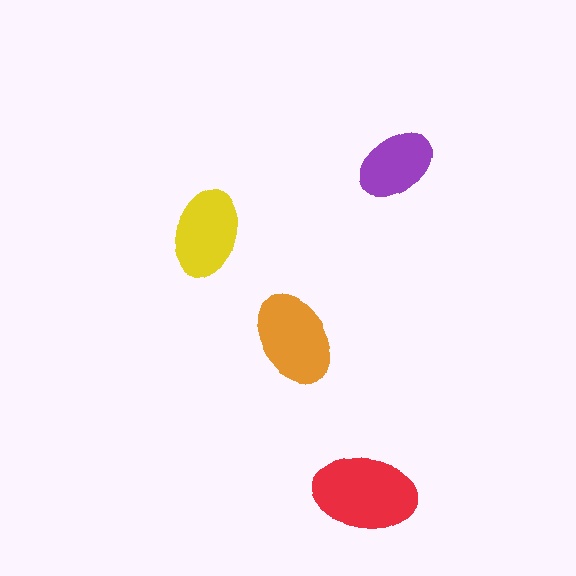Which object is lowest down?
The red ellipse is bottommost.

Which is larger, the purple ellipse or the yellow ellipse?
The yellow one.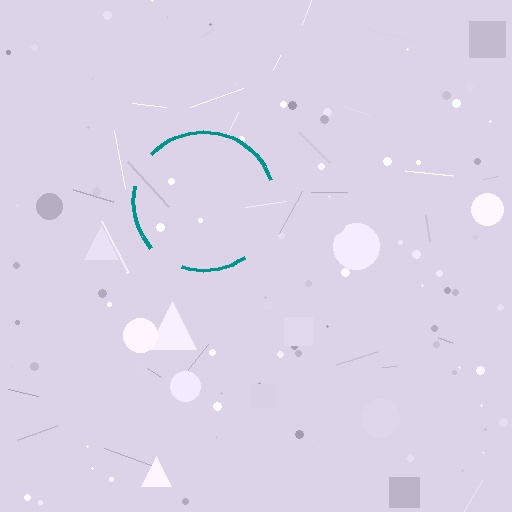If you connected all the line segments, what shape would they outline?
They would outline a circle.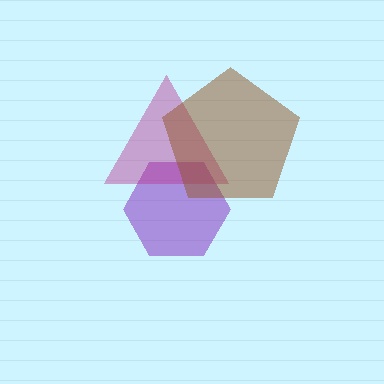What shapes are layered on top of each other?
The layered shapes are: a purple hexagon, a magenta triangle, a brown pentagon.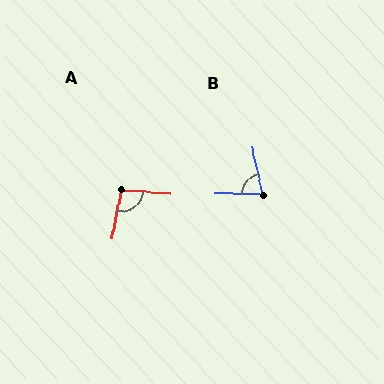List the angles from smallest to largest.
B (76°), A (96°).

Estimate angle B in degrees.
Approximately 76 degrees.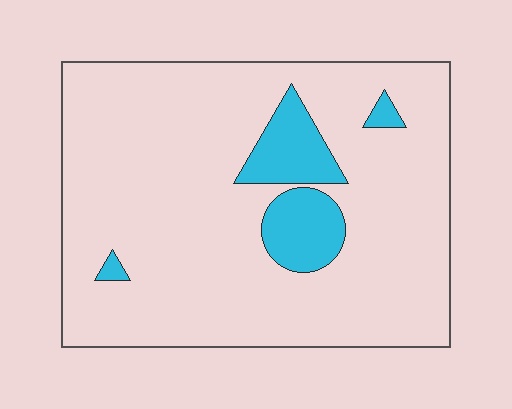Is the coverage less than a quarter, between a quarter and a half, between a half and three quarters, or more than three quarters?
Less than a quarter.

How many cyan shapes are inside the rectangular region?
4.